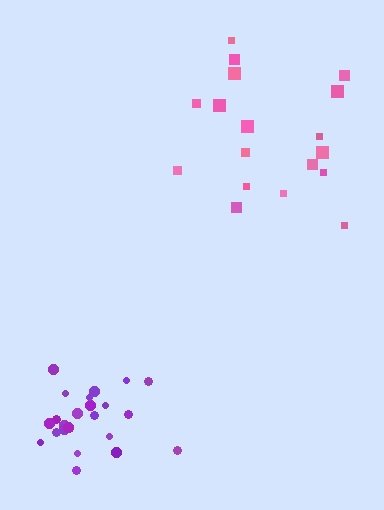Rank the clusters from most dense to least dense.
purple, pink.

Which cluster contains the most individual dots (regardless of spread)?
Purple (24).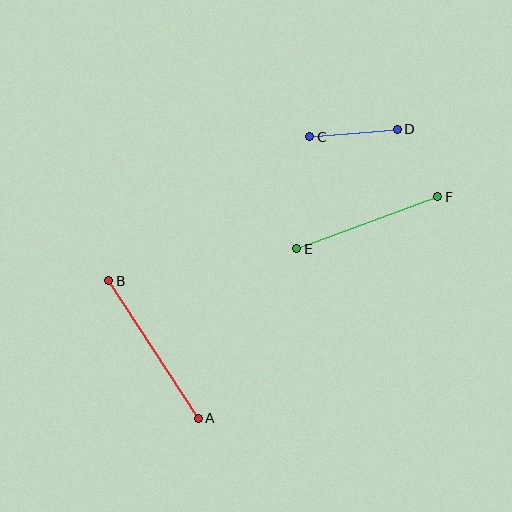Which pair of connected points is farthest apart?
Points A and B are farthest apart.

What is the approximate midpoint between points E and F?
The midpoint is at approximately (367, 223) pixels.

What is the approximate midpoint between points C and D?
The midpoint is at approximately (353, 133) pixels.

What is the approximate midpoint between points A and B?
The midpoint is at approximately (154, 350) pixels.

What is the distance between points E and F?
The distance is approximately 150 pixels.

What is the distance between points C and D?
The distance is approximately 88 pixels.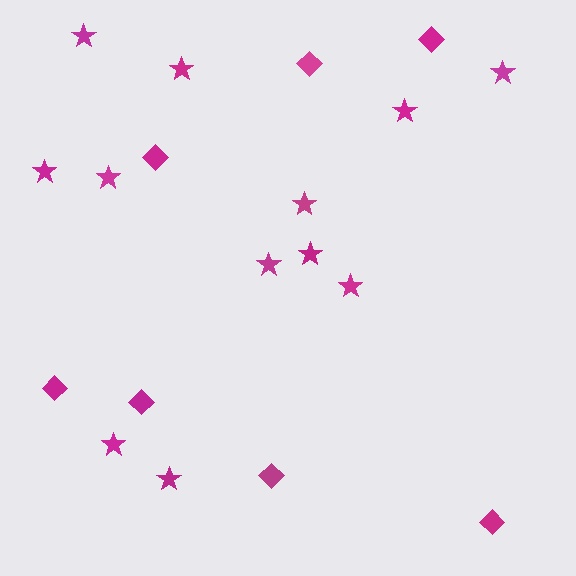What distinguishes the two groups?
There are 2 groups: one group of stars (12) and one group of diamonds (7).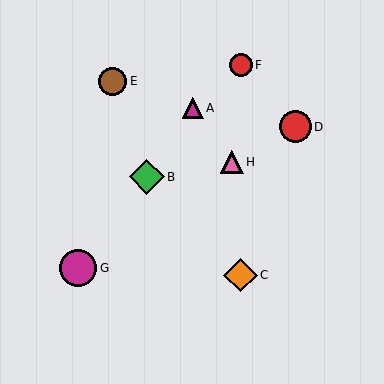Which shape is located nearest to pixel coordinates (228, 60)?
The red circle (labeled F) at (241, 65) is nearest to that location.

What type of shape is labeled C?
Shape C is an orange diamond.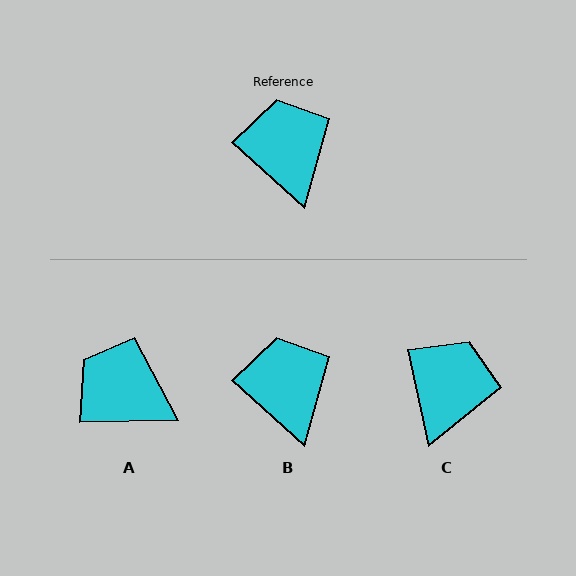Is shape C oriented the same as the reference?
No, it is off by about 35 degrees.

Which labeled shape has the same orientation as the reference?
B.